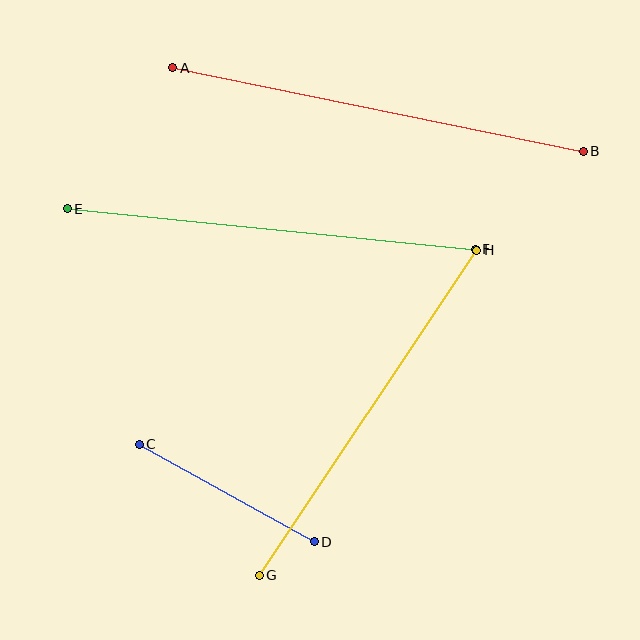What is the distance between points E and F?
The distance is approximately 410 pixels.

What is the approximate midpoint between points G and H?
The midpoint is at approximately (368, 413) pixels.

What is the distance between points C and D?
The distance is approximately 200 pixels.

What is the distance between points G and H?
The distance is approximately 391 pixels.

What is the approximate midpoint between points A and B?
The midpoint is at approximately (378, 110) pixels.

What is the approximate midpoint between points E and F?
The midpoint is at approximately (271, 229) pixels.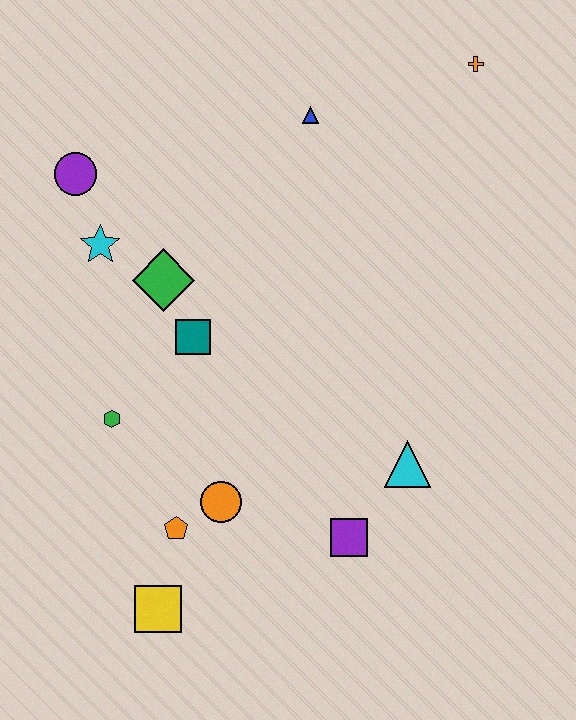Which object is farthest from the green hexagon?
The orange cross is farthest from the green hexagon.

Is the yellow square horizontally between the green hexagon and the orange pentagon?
Yes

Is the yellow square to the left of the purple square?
Yes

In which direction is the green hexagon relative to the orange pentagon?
The green hexagon is above the orange pentagon.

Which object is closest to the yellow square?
The orange pentagon is closest to the yellow square.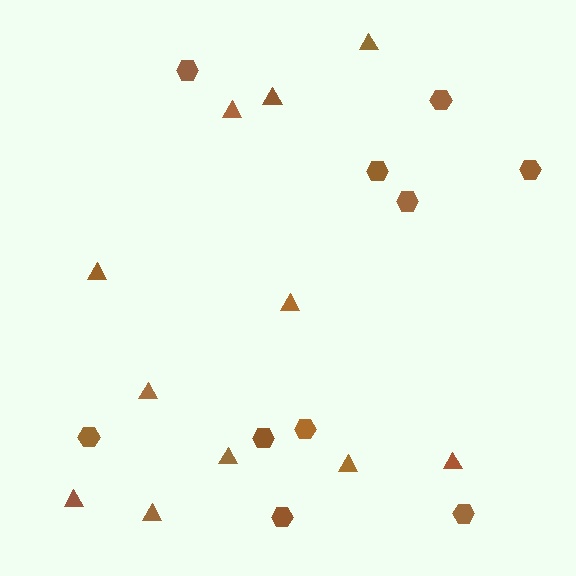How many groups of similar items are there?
There are 2 groups: one group of hexagons (10) and one group of triangles (11).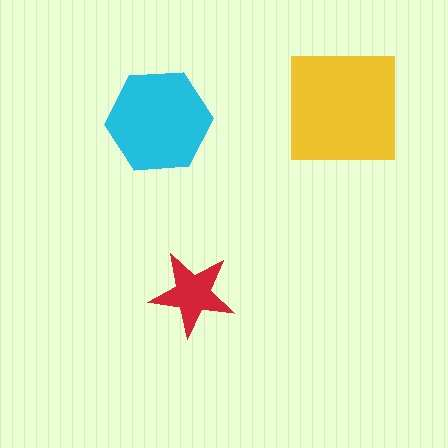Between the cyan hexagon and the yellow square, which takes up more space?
The yellow square.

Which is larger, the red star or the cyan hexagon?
The cyan hexagon.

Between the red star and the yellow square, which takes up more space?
The yellow square.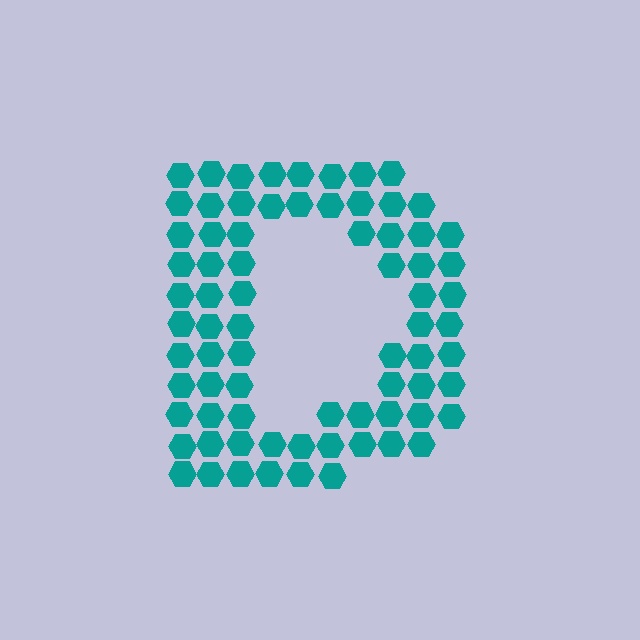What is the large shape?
The large shape is the letter D.